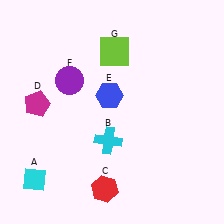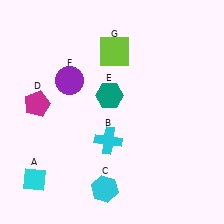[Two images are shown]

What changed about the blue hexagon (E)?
In Image 1, E is blue. In Image 2, it changed to teal.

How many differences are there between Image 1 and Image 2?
There are 2 differences between the two images.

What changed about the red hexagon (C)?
In Image 1, C is red. In Image 2, it changed to cyan.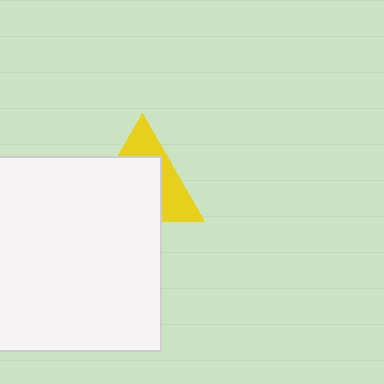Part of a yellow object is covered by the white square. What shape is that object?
It is a triangle.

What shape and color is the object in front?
The object in front is a white square.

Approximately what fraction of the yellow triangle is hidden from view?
Roughly 61% of the yellow triangle is hidden behind the white square.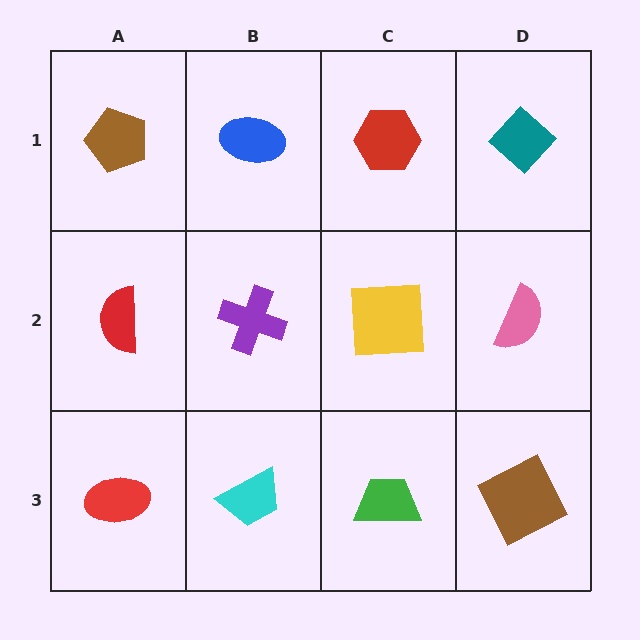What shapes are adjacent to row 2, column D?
A teal diamond (row 1, column D), a brown square (row 3, column D), a yellow square (row 2, column C).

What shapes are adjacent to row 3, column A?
A red semicircle (row 2, column A), a cyan trapezoid (row 3, column B).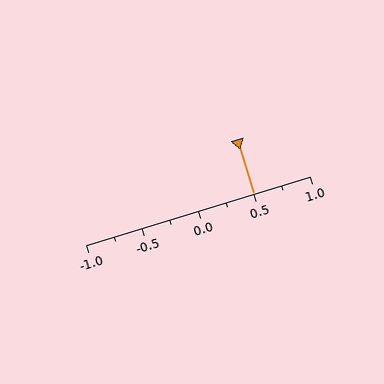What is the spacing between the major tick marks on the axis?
The major ticks are spaced 0.5 apart.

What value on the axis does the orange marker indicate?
The marker indicates approximately 0.5.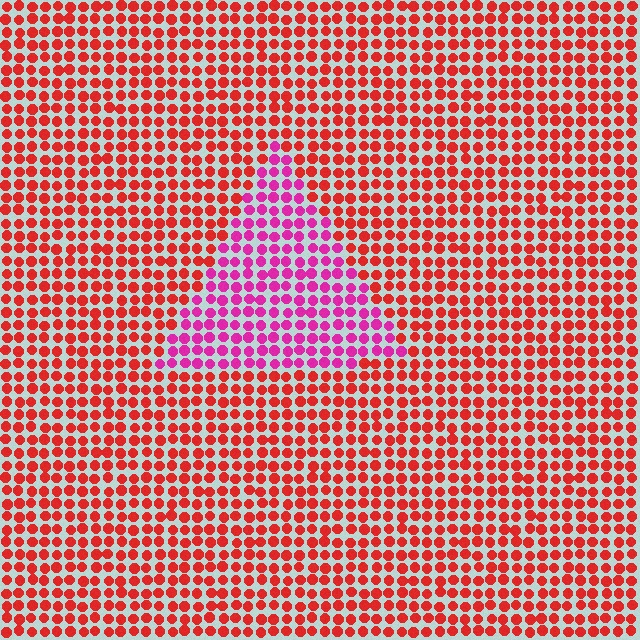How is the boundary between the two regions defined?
The boundary is defined purely by a slight shift in hue (about 43 degrees). Spacing, size, and orientation are identical on both sides.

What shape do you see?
I see a triangle.